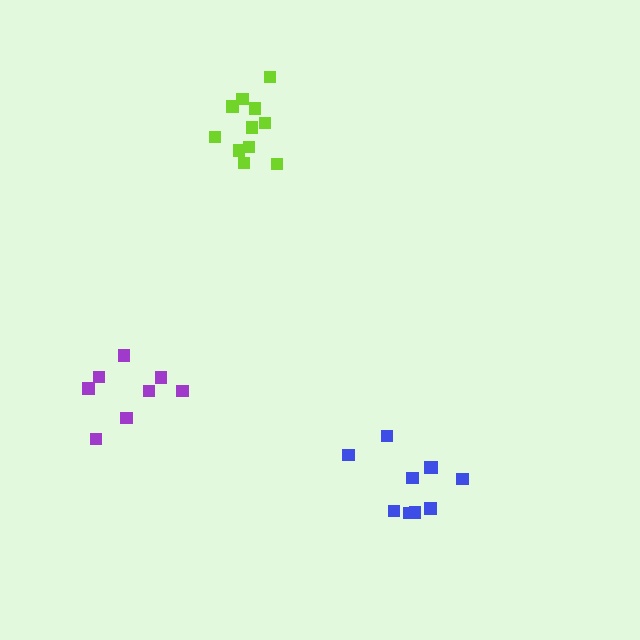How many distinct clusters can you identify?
There are 3 distinct clusters.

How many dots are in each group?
Group 1: 10 dots, Group 2: 8 dots, Group 3: 11 dots (29 total).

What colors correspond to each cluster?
The clusters are colored: blue, purple, lime.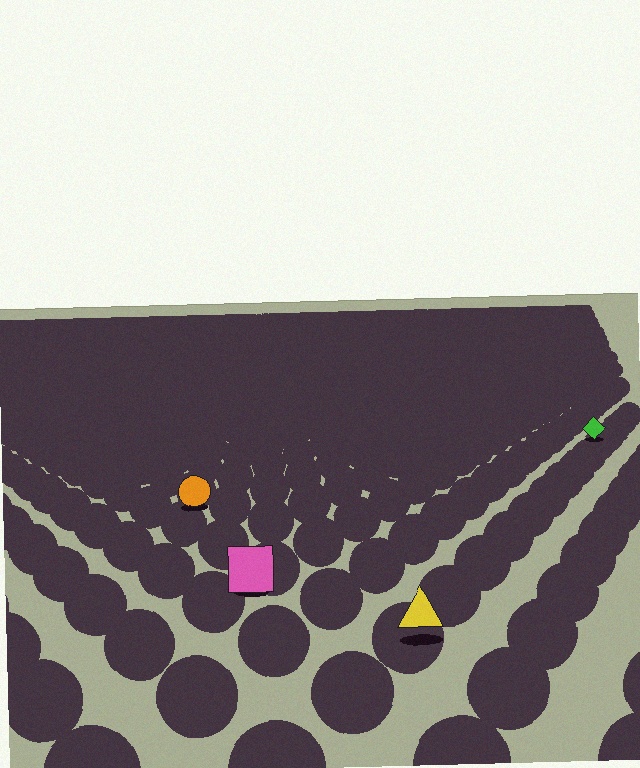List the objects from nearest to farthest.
From nearest to farthest: the yellow triangle, the pink square, the orange circle, the green diamond.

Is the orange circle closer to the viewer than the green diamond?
Yes. The orange circle is closer — you can tell from the texture gradient: the ground texture is coarser near it.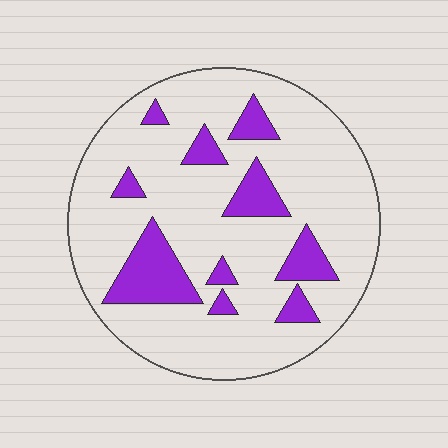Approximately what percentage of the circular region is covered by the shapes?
Approximately 20%.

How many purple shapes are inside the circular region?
10.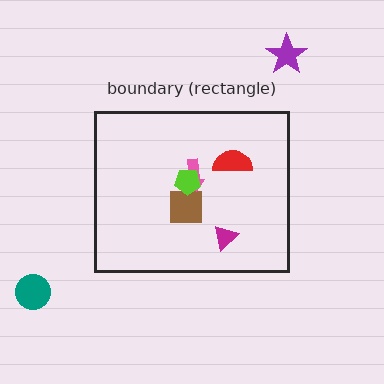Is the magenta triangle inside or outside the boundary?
Inside.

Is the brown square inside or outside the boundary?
Inside.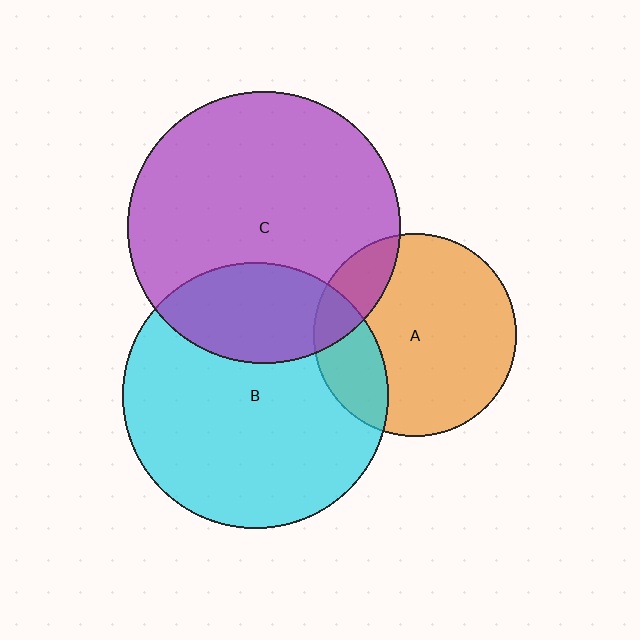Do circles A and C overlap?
Yes.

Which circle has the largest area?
Circle C (purple).